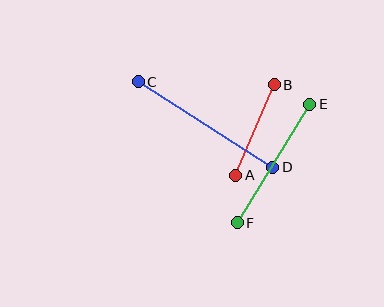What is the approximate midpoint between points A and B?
The midpoint is at approximately (255, 130) pixels.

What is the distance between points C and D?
The distance is approximately 159 pixels.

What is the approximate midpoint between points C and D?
The midpoint is at approximately (206, 125) pixels.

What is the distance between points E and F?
The distance is approximately 139 pixels.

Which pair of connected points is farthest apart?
Points C and D are farthest apart.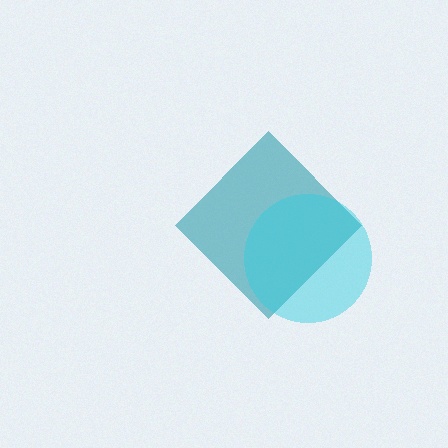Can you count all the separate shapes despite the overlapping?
Yes, there are 2 separate shapes.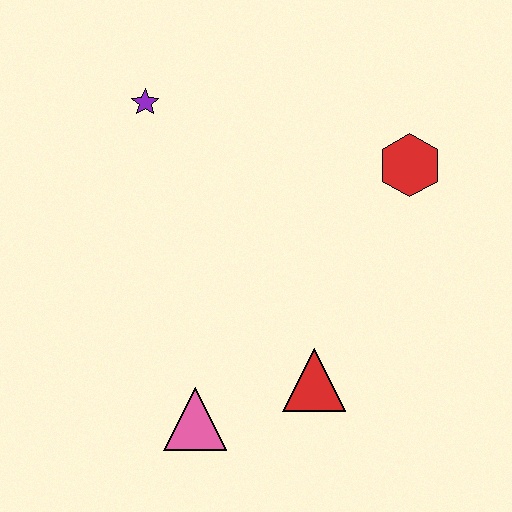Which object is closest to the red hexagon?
The red triangle is closest to the red hexagon.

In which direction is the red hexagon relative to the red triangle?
The red hexagon is above the red triangle.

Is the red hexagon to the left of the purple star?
No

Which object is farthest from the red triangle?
The purple star is farthest from the red triangle.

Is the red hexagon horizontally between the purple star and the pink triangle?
No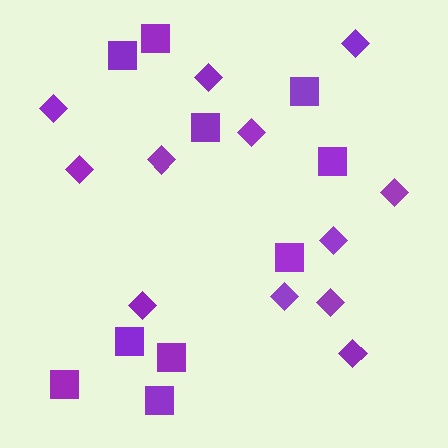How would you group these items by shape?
There are 2 groups: one group of diamonds (12) and one group of squares (10).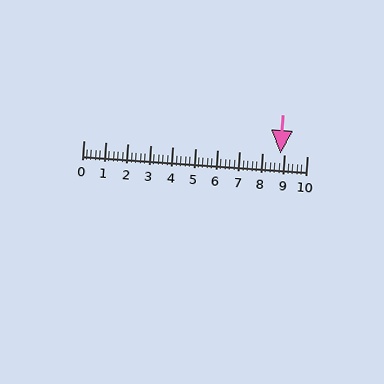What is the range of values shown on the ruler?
The ruler shows values from 0 to 10.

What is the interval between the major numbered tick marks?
The major tick marks are spaced 1 units apart.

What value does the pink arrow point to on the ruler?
The pink arrow points to approximately 8.8.